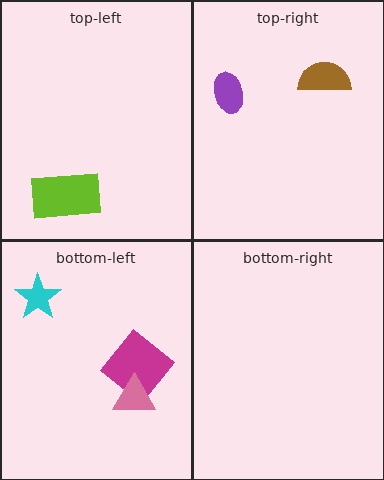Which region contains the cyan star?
The bottom-left region.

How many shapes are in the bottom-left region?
3.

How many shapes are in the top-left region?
1.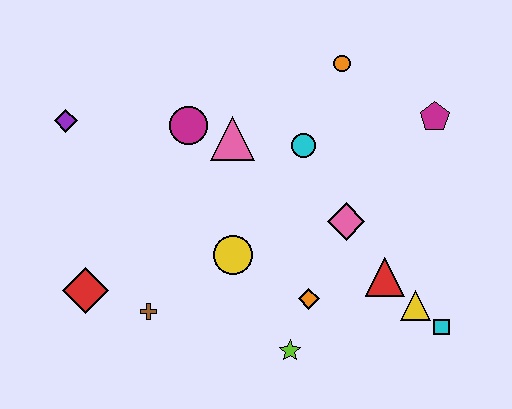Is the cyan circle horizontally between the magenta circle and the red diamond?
No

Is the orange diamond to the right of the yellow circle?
Yes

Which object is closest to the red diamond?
The brown cross is closest to the red diamond.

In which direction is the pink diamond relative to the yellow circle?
The pink diamond is to the right of the yellow circle.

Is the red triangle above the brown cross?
Yes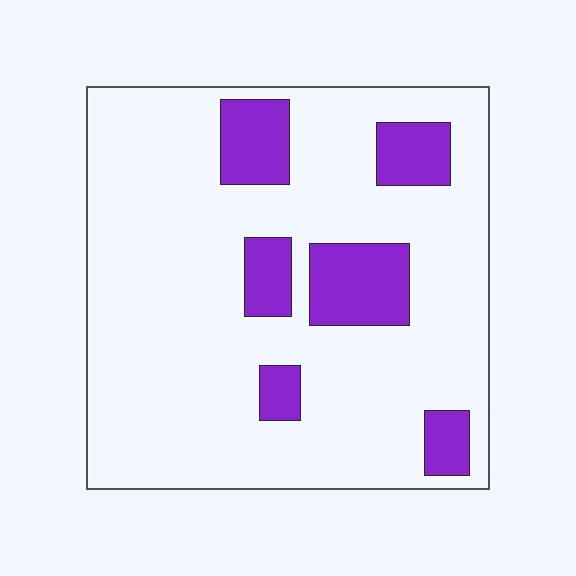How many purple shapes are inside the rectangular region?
6.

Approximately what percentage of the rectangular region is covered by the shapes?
Approximately 15%.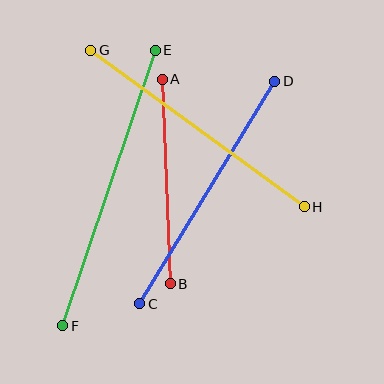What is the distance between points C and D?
The distance is approximately 260 pixels.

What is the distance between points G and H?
The distance is approximately 265 pixels.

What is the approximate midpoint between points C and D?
The midpoint is at approximately (207, 193) pixels.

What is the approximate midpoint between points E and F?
The midpoint is at approximately (109, 188) pixels.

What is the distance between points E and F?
The distance is approximately 290 pixels.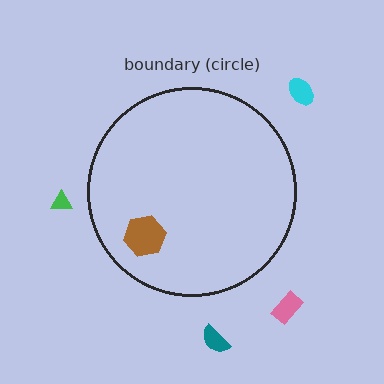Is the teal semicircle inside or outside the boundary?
Outside.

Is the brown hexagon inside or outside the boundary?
Inside.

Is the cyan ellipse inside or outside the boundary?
Outside.